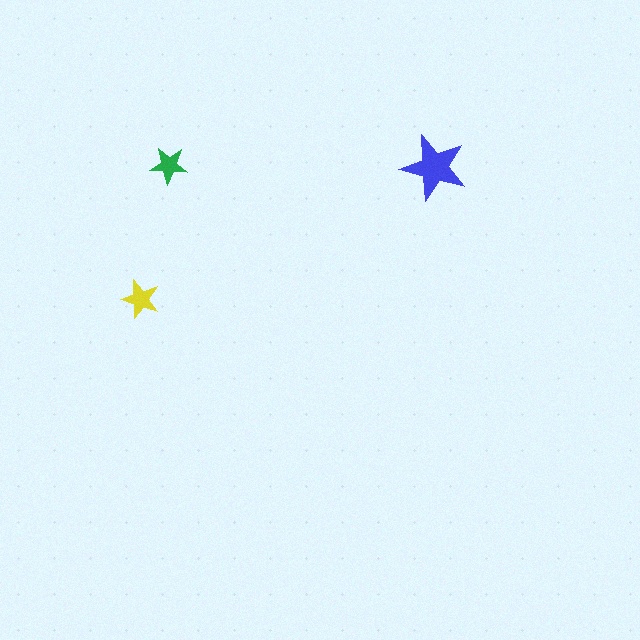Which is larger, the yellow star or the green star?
The yellow one.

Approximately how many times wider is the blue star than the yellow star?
About 1.5 times wider.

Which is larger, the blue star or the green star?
The blue one.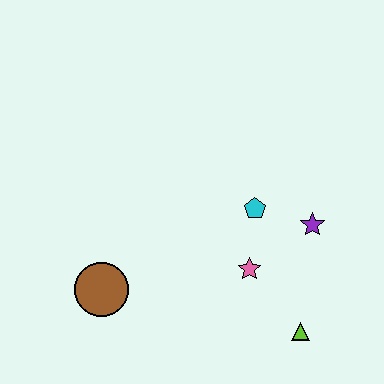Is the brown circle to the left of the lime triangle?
Yes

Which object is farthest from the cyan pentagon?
The brown circle is farthest from the cyan pentagon.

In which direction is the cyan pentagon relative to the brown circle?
The cyan pentagon is to the right of the brown circle.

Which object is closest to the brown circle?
The pink star is closest to the brown circle.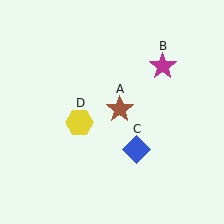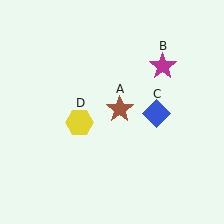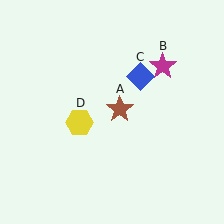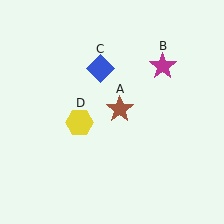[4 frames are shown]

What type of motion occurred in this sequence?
The blue diamond (object C) rotated counterclockwise around the center of the scene.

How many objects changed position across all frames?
1 object changed position: blue diamond (object C).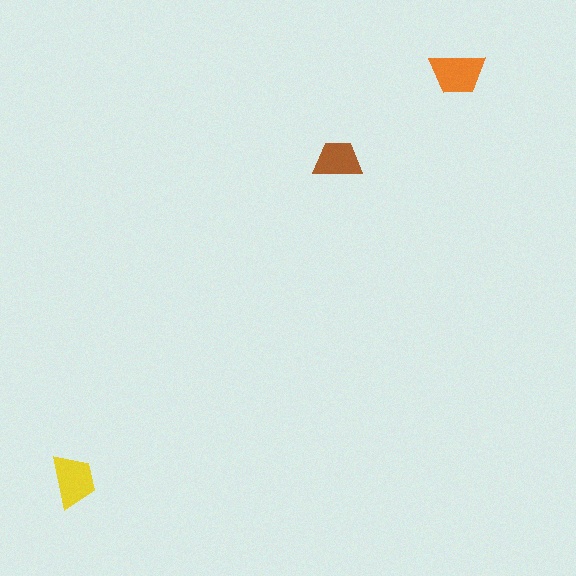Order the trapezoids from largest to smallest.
the orange one, the yellow one, the brown one.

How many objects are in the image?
There are 3 objects in the image.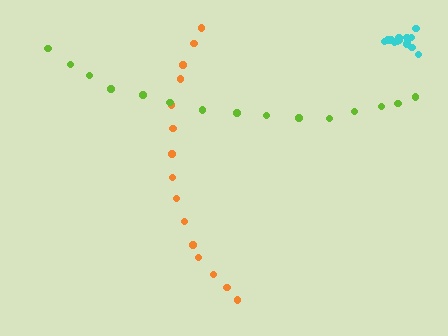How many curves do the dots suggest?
There are 3 distinct paths.